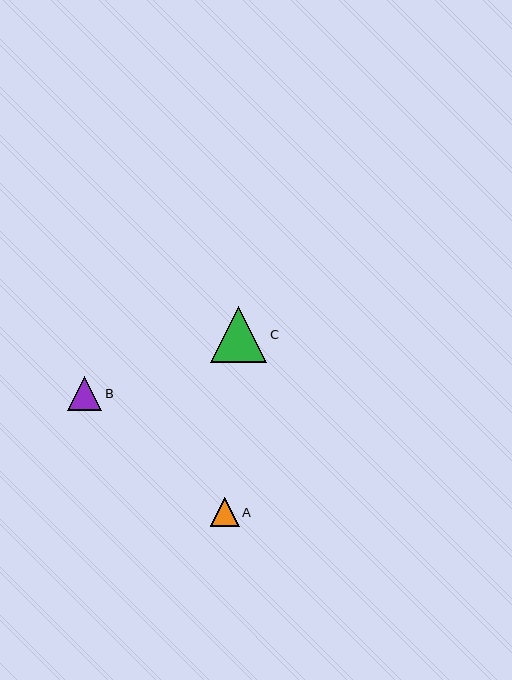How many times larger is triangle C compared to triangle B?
Triangle C is approximately 1.7 times the size of triangle B.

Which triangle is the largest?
Triangle C is the largest with a size of approximately 56 pixels.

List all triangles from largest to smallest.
From largest to smallest: C, B, A.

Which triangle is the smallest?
Triangle A is the smallest with a size of approximately 29 pixels.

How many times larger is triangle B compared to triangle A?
Triangle B is approximately 1.2 times the size of triangle A.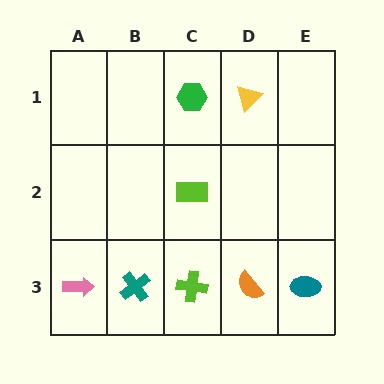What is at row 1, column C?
A green hexagon.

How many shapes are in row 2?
1 shape.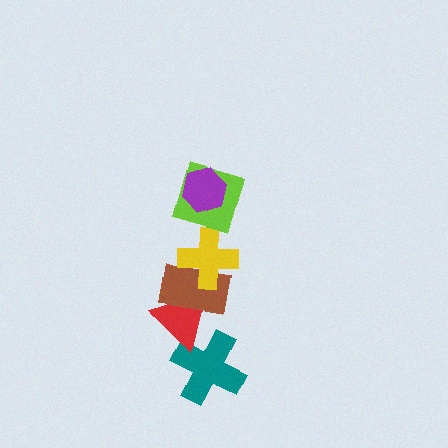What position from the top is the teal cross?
The teal cross is 6th from the top.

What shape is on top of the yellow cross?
The lime square is on top of the yellow cross.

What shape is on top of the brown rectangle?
The yellow cross is on top of the brown rectangle.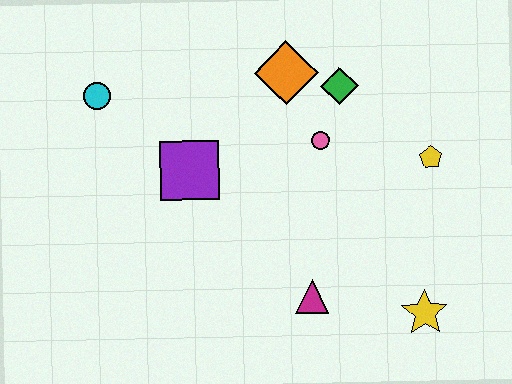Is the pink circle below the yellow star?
No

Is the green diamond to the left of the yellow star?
Yes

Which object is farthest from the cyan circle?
The yellow star is farthest from the cyan circle.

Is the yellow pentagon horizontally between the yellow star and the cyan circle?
No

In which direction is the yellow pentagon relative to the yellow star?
The yellow pentagon is above the yellow star.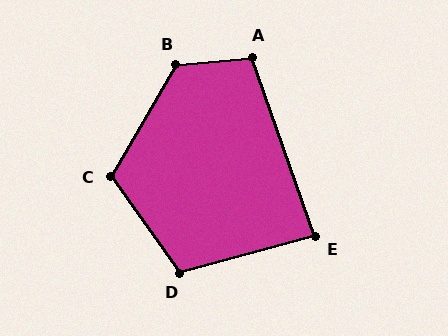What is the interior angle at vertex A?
Approximately 104 degrees (obtuse).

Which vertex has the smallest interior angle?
E, at approximately 86 degrees.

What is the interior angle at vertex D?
Approximately 111 degrees (obtuse).